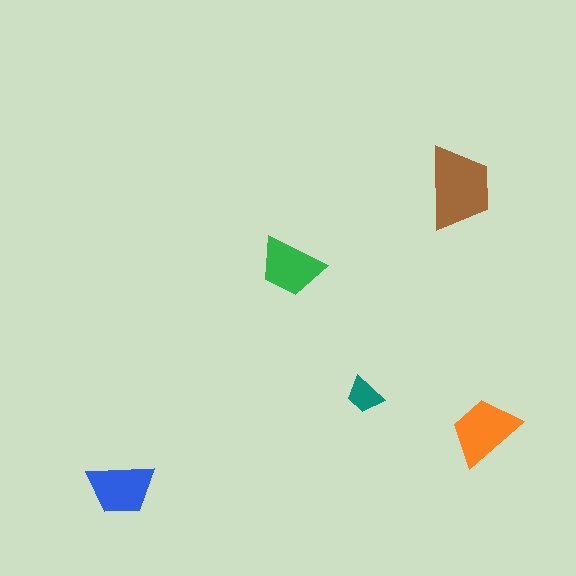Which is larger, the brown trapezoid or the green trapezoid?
The brown one.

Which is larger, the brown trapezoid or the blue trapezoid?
The brown one.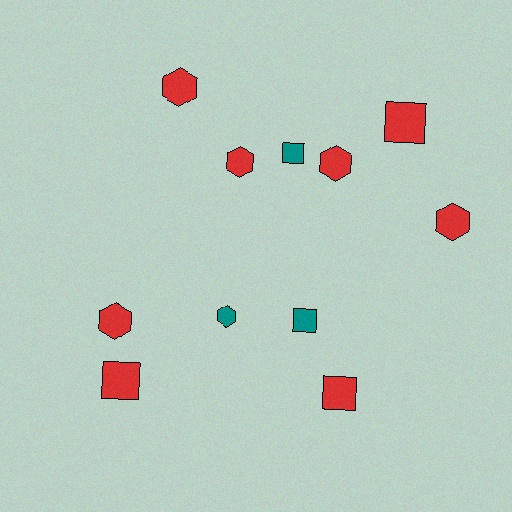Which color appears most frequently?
Red, with 8 objects.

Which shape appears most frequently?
Hexagon, with 6 objects.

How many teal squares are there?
There are 2 teal squares.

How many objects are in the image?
There are 11 objects.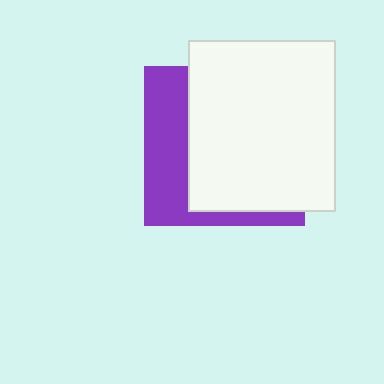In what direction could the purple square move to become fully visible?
The purple square could move left. That would shift it out from behind the white rectangle entirely.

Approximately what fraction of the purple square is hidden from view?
Roughly 66% of the purple square is hidden behind the white rectangle.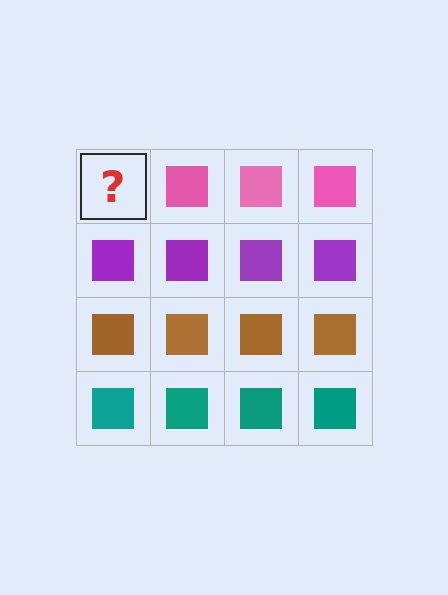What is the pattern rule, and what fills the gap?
The rule is that each row has a consistent color. The gap should be filled with a pink square.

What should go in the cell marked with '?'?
The missing cell should contain a pink square.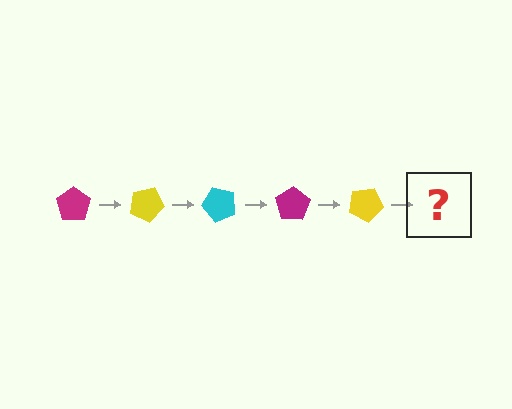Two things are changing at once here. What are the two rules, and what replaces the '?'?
The two rules are that it rotates 25 degrees each step and the color cycles through magenta, yellow, and cyan. The '?' should be a cyan pentagon, rotated 125 degrees from the start.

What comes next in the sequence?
The next element should be a cyan pentagon, rotated 125 degrees from the start.